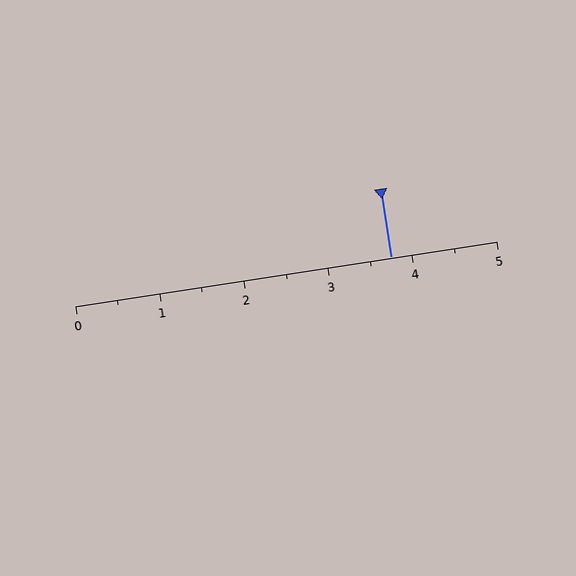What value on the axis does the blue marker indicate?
The marker indicates approximately 3.8.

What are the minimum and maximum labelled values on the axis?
The axis runs from 0 to 5.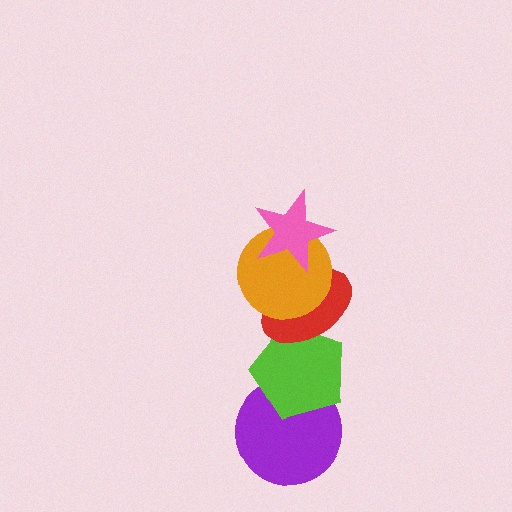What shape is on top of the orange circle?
The pink star is on top of the orange circle.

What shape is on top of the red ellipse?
The orange circle is on top of the red ellipse.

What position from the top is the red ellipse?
The red ellipse is 3rd from the top.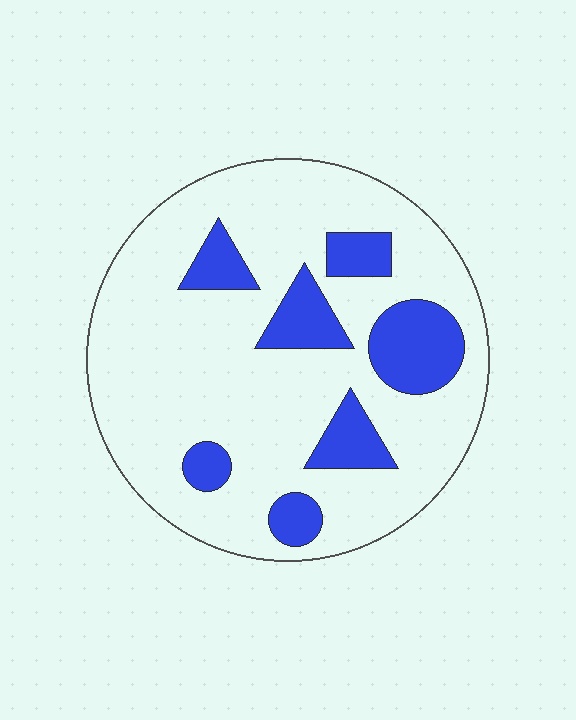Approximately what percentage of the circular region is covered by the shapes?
Approximately 20%.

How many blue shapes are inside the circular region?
7.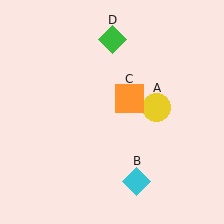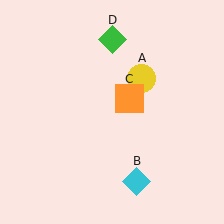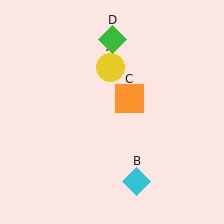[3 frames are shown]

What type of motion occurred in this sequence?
The yellow circle (object A) rotated counterclockwise around the center of the scene.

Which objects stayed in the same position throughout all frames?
Cyan diamond (object B) and orange square (object C) and green diamond (object D) remained stationary.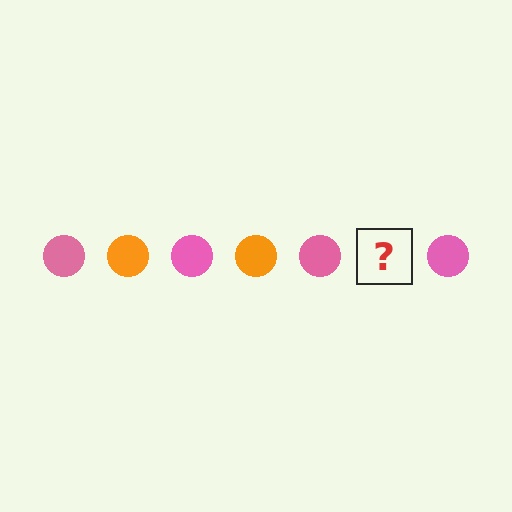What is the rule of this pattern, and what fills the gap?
The rule is that the pattern cycles through pink, orange circles. The gap should be filled with an orange circle.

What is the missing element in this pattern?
The missing element is an orange circle.